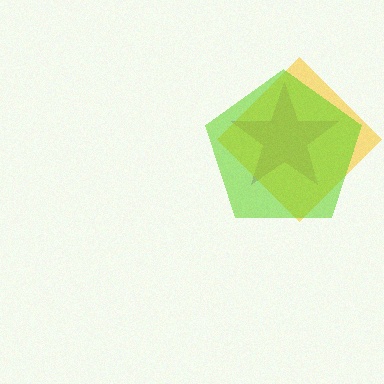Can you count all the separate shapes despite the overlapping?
Yes, there are 3 separate shapes.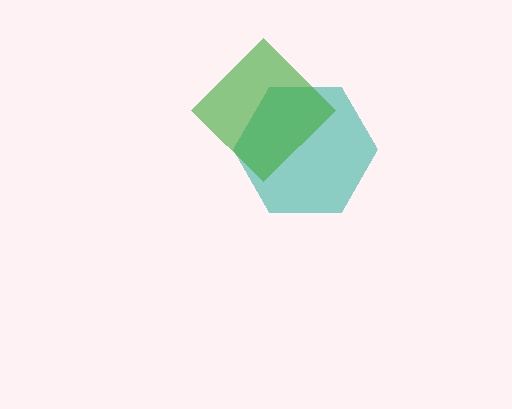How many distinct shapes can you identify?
There are 2 distinct shapes: a teal hexagon, a green diamond.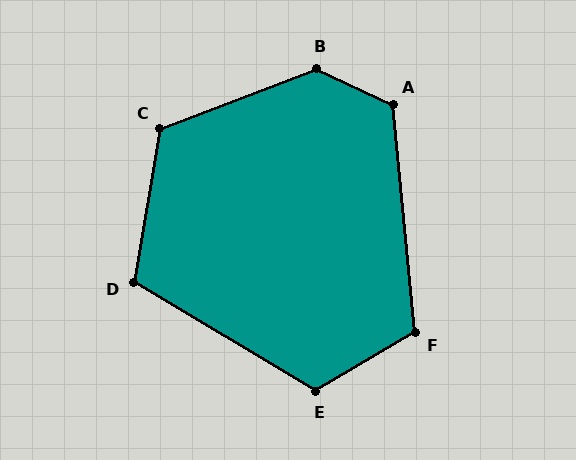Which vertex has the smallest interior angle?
D, at approximately 111 degrees.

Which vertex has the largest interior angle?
B, at approximately 134 degrees.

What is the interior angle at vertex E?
Approximately 119 degrees (obtuse).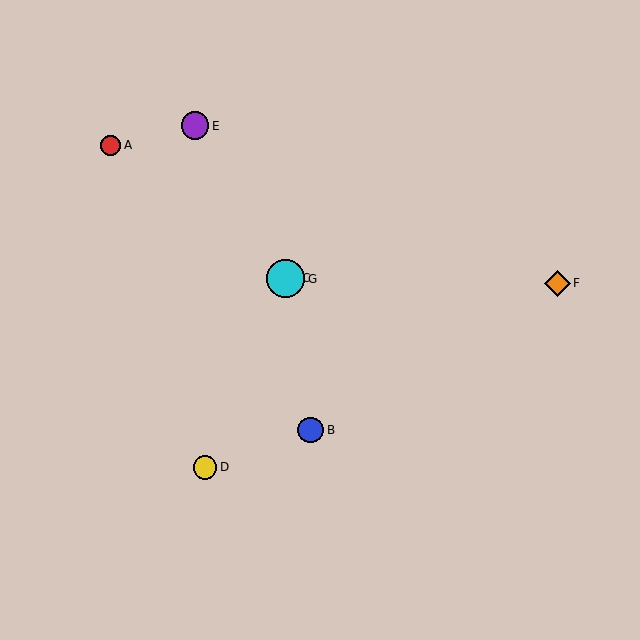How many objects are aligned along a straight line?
3 objects (C, E, G) are aligned along a straight line.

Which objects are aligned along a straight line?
Objects C, E, G are aligned along a straight line.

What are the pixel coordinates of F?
Object F is at (557, 283).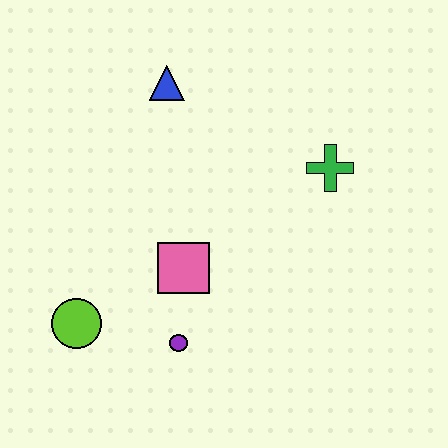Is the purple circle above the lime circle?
No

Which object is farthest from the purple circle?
The blue triangle is farthest from the purple circle.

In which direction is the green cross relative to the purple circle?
The green cross is above the purple circle.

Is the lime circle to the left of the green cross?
Yes